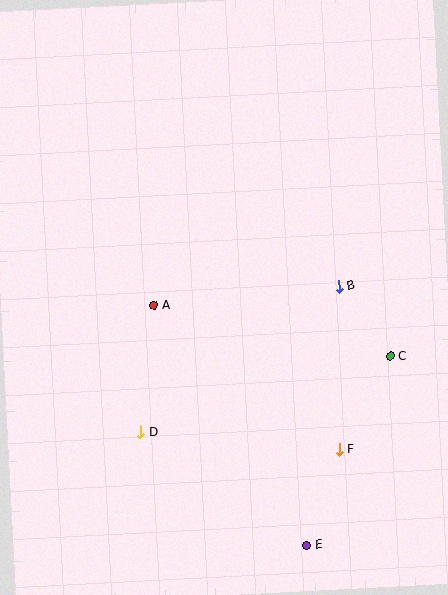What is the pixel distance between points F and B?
The distance between F and B is 163 pixels.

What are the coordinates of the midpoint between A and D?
The midpoint between A and D is at (147, 369).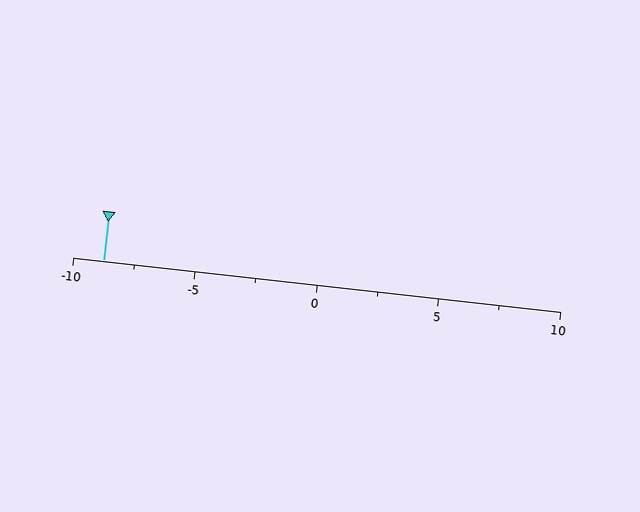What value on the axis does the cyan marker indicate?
The marker indicates approximately -8.8.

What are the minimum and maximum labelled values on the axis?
The axis runs from -10 to 10.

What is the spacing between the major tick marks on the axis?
The major ticks are spaced 5 apart.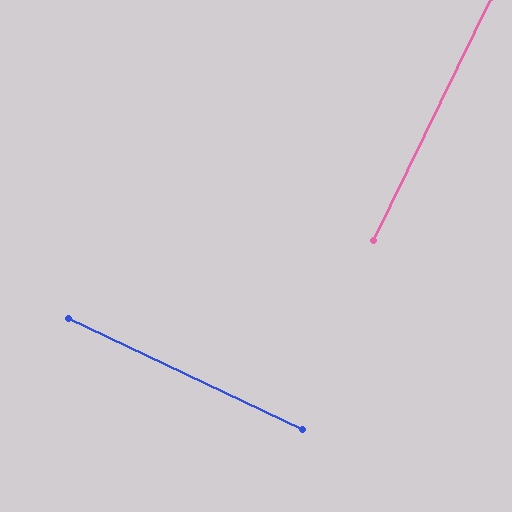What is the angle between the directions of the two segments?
Approximately 89 degrees.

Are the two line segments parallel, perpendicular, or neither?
Perpendicular — they meet at approximately 89°.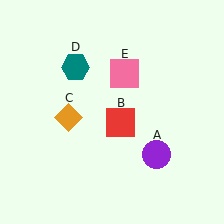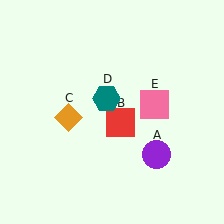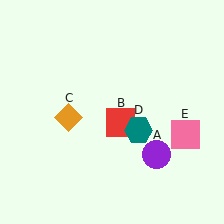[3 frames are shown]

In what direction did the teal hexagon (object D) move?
The teal hexagon (object D) moved down and to the right.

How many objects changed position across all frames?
2 objects changed position: teal hexagon (object D), pink square (object E).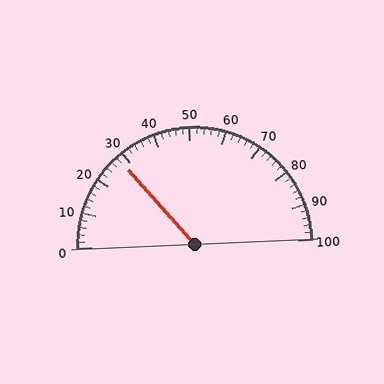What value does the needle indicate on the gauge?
The needle indicates approximately 28.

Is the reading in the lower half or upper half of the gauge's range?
The reading is in the lower half of the range (0 to 100).